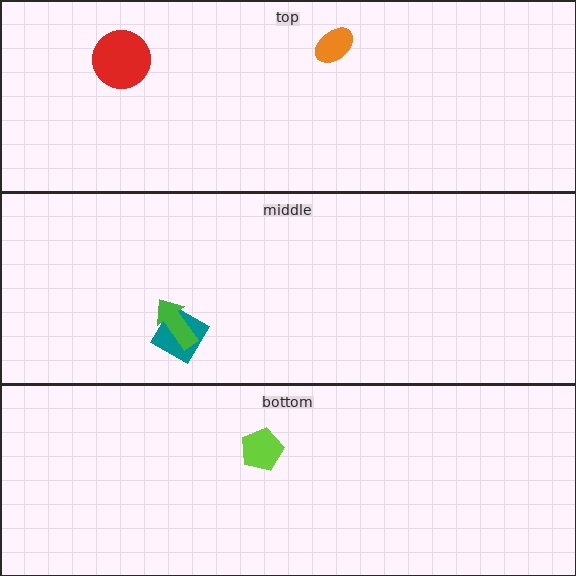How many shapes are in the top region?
2.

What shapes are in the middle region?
The teal diamond, the green arrow.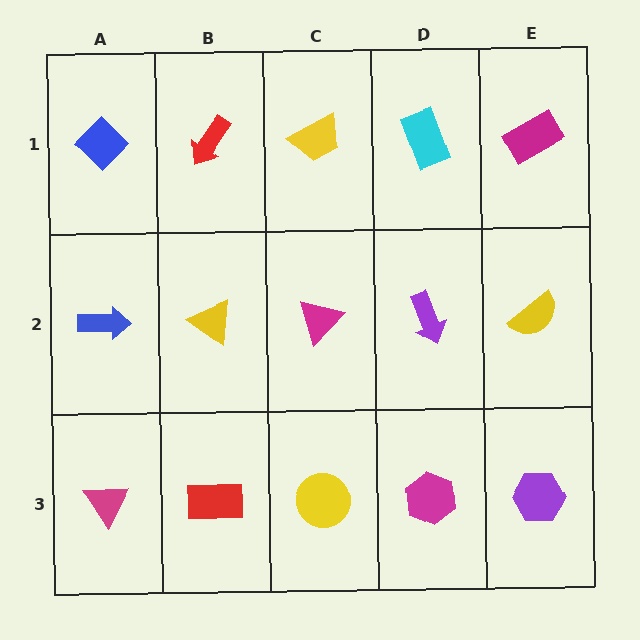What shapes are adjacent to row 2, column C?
A yellow trapezoid (row 1, column C), a yellow circle (row 3, column C), a yellow triangle (row 2, column B), a purple arrow (row 2, column D).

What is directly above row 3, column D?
A purple arrow.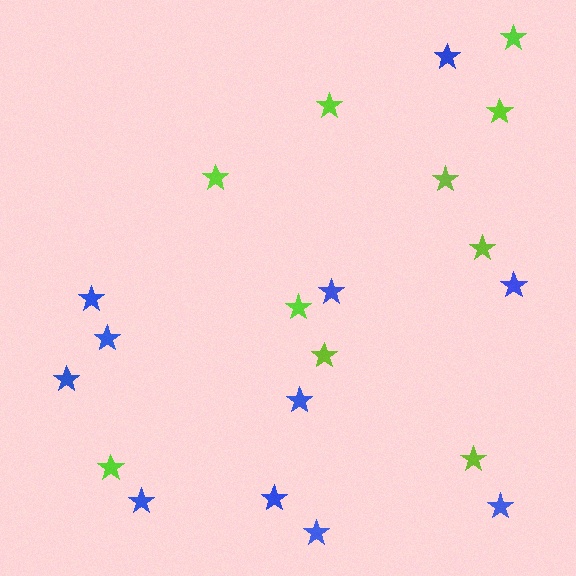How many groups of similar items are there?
There are 2 groups: one group of lime stars (10) and one group of blue stars (11).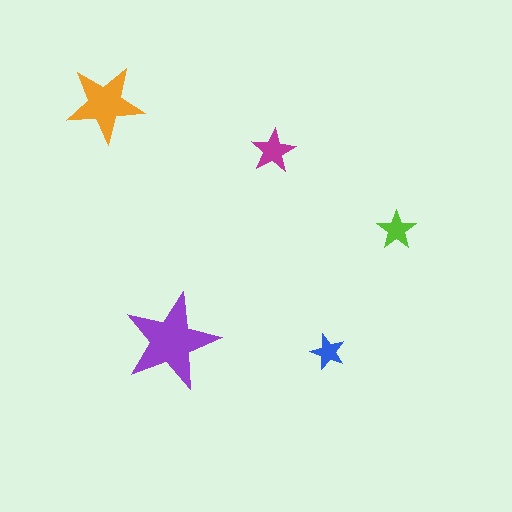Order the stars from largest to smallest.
the purple one, the orange one, the magenta one, the lime one, the blue one.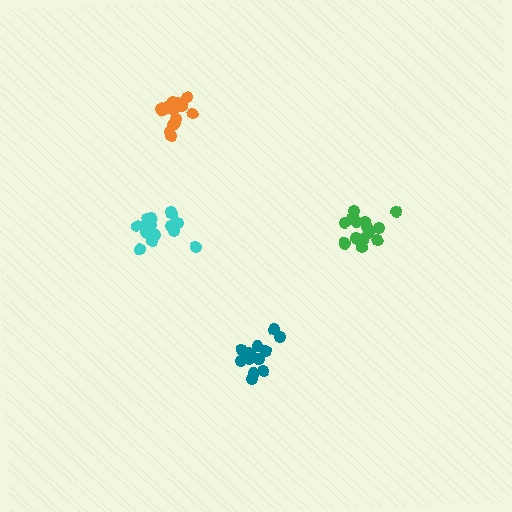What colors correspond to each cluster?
The clusters are colored: cyan, teal, green, orange.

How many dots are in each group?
Group 1: 17 dots, Group 2: 13 dots, Group 3: 16 dots, Group 4: 17 dots (63 total).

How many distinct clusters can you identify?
There are 4 distinct clusters.